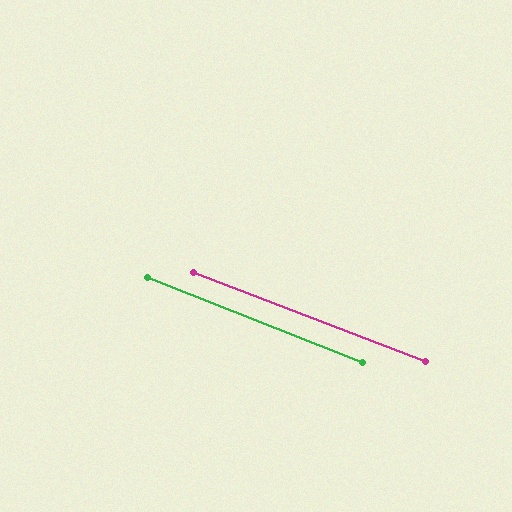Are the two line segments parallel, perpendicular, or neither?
Parallel — their directions differ by only 0.6°.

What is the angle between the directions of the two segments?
Approximately 1 degree.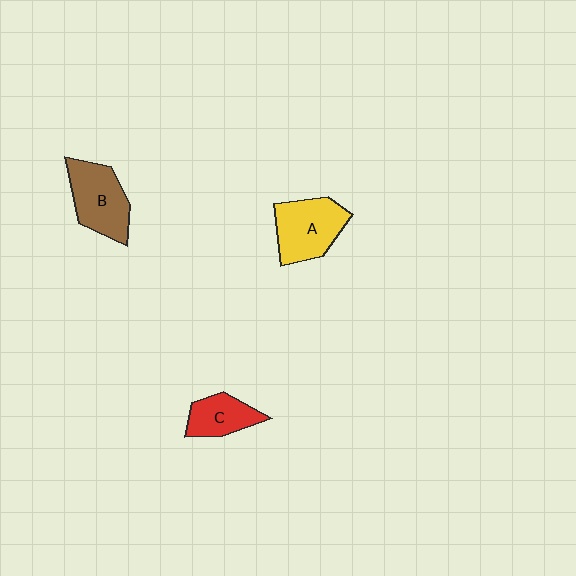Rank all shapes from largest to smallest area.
From largest to smallest: A (yellow), B (brown), C (red).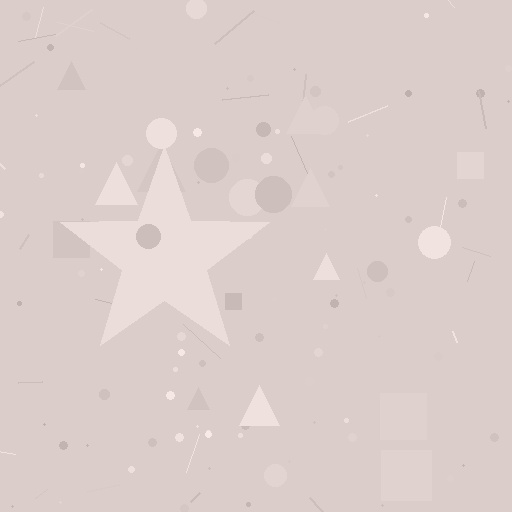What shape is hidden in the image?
A star is hidden in the image.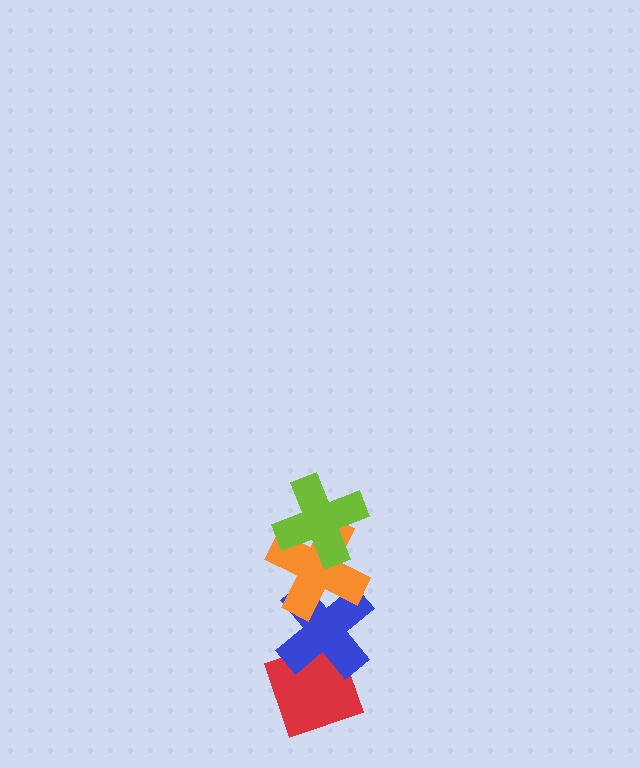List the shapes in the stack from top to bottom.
From top to bottom: the lime cross, the orange cross, the blue cross, the red diamond.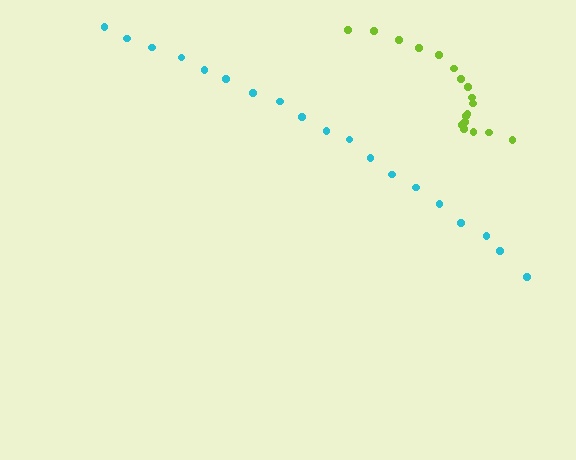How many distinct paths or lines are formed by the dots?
There are 2 distinct paths.